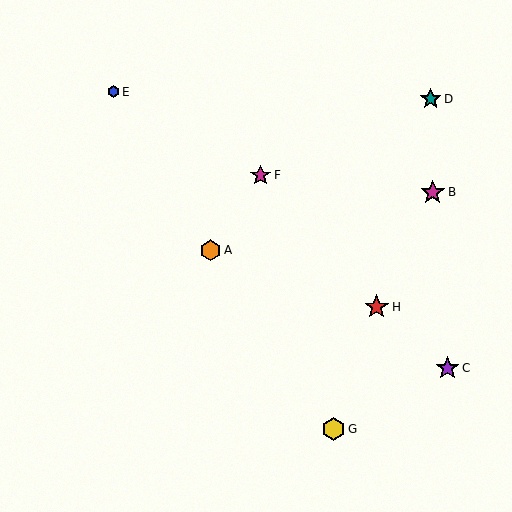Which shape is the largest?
The red star (labeled H) is the largest.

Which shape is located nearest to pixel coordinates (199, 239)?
The orange hexagon (labeled A) at (211, 250) is nearest to that location.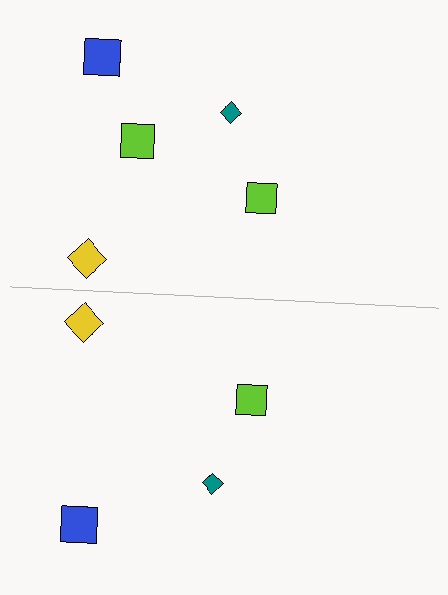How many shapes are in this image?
There are 9 shapes in this image.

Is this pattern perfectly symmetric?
No, the pattern is not perfectly symmetric. A lime square is missing from the bottom side.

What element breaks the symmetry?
A lime square is missing from the bottom side.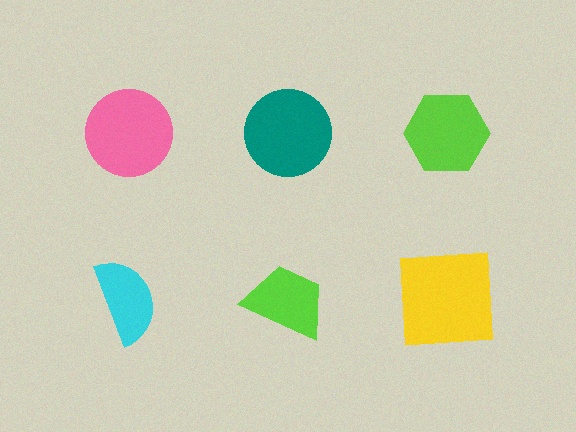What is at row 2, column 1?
A cyan semicircle.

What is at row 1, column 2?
A teal circle.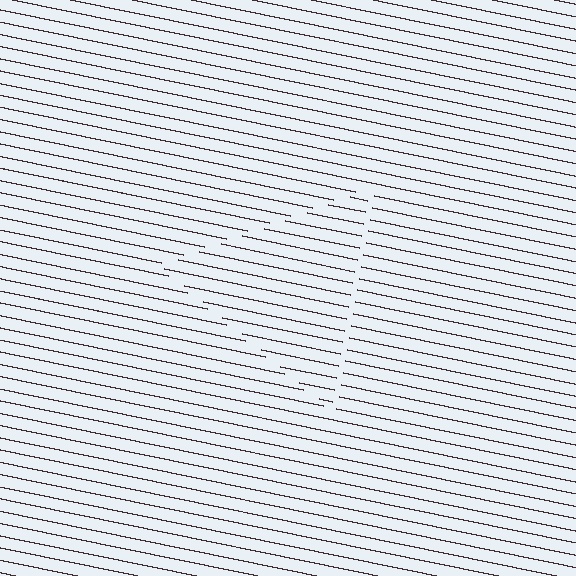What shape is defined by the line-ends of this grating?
An illusory triangle. The interior of the shape contains the same grating, shifted by half a period — the contour is defined by the phase discontinuity where line-ends from the inner and outer gratings abut.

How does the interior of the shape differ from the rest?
The interior of the shape contains the same grating, shifted by half a period — the contour is defined by the phase discontinuity where line-ends from the inner and outer gratings abut.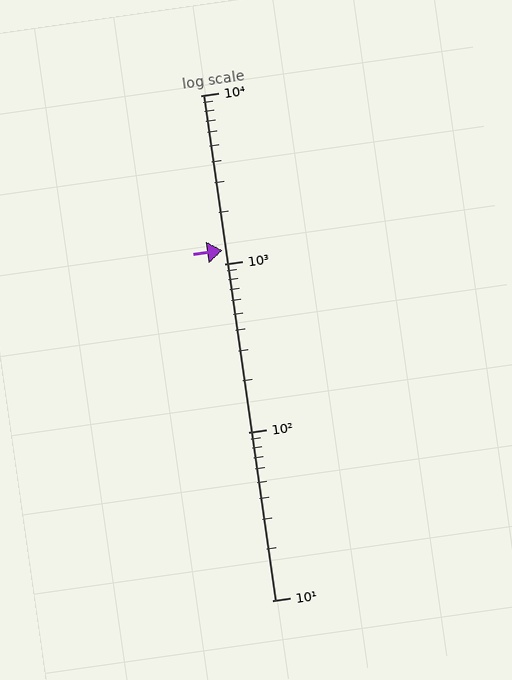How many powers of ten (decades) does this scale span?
The scale spans 3 decades, from 10 to 10000.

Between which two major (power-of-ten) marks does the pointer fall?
The pointer is between 1000 and 10000.